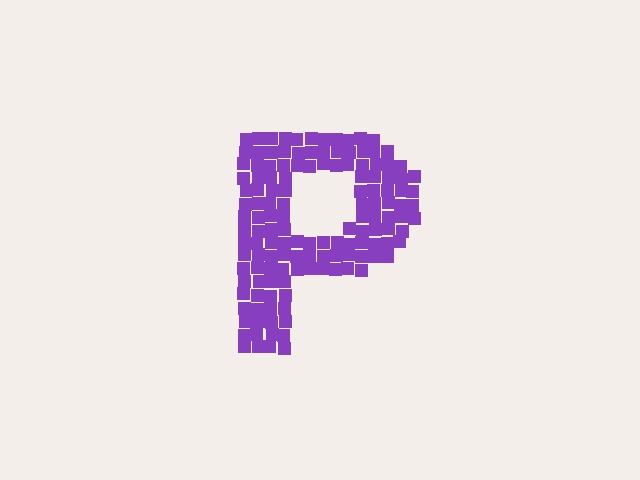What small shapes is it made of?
It is made of small squares.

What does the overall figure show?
The overall figure shows the letter P.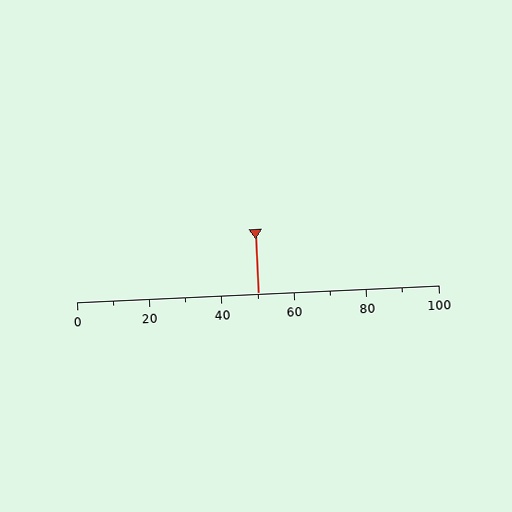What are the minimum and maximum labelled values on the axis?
The axis runs from 0 to 100.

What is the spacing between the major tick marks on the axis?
The major ticks are spaced 20 apart.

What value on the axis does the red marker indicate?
The marker indicates approximately 50.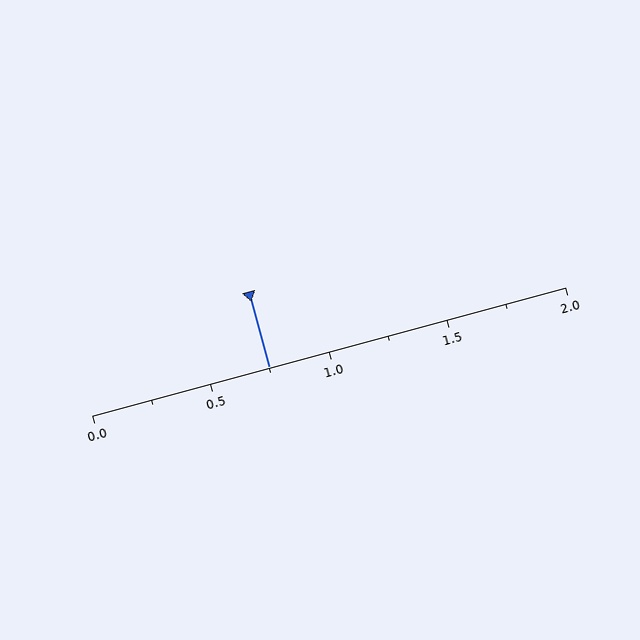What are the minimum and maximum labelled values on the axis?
The axis runs from 0.0 to 2.0.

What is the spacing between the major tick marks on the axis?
The major ticks are spaced 0.5 apart.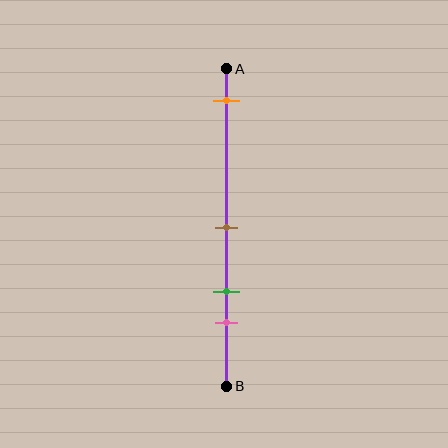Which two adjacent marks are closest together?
The green and pink marks are the closest adjacent pair.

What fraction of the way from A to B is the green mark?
The green mark is approximately 70% (0.7) of the way from A to B.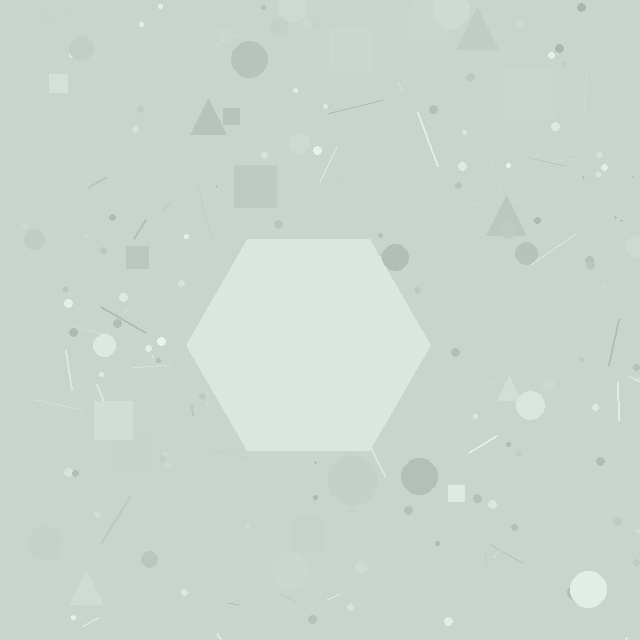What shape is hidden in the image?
A hexagon is hidden in the image.